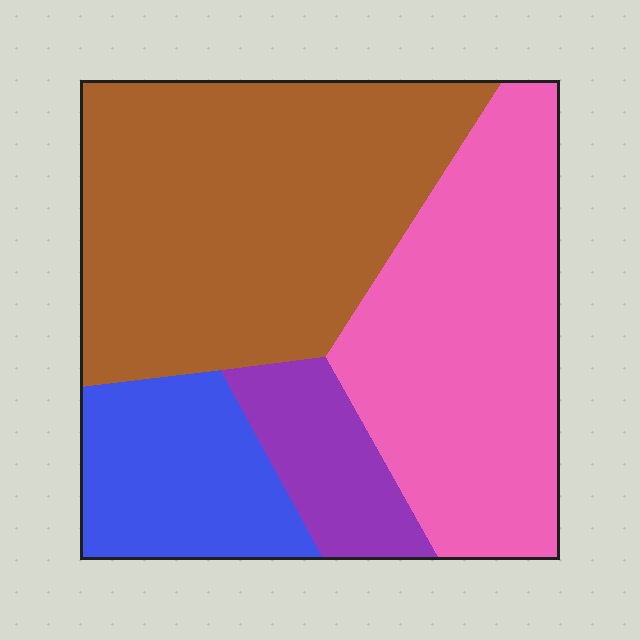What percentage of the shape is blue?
Blue covers around 15% of the shape.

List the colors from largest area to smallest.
From largest to smallest: brown, pink, blue, purple.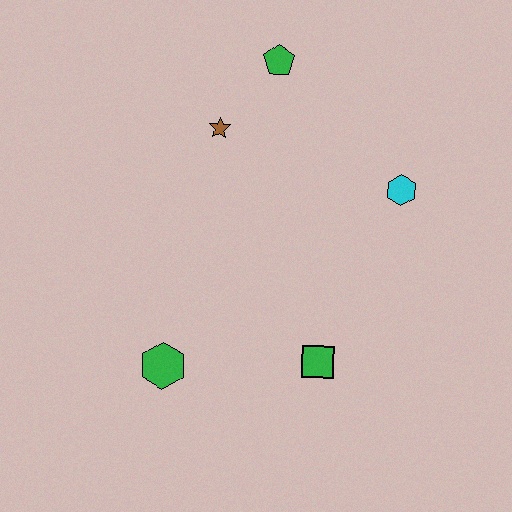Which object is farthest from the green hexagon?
The green pentagon is farthest from the green hexagon.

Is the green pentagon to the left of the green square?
Yes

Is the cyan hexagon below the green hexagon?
No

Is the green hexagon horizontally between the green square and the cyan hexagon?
No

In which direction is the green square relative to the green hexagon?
The green square is to the right of the green hexagon.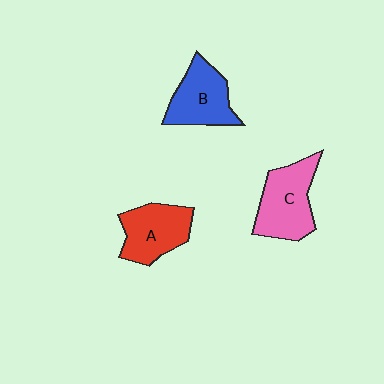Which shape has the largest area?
Shape C (pink).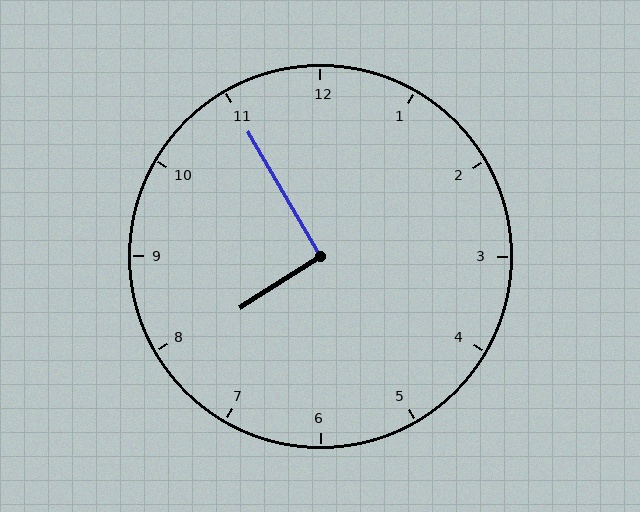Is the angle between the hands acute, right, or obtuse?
It is right.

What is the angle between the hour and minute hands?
Approximately 92 degrees.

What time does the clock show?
7:55.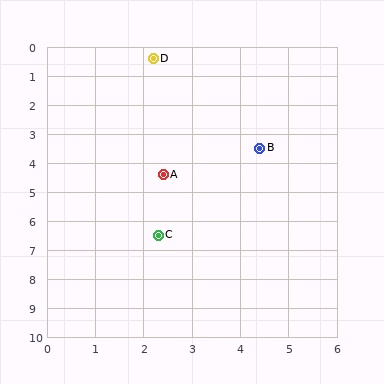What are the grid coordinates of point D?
Point D is at approximately (2.2, 0.4).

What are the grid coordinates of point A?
Point A is at approximately (2.4, 4.4).